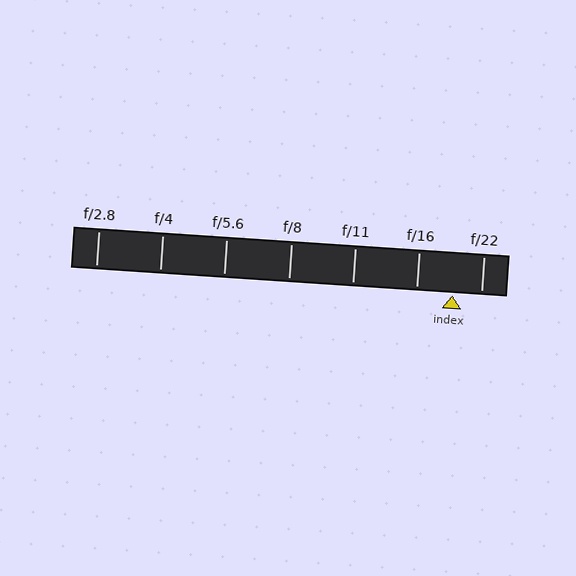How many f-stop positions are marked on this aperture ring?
There are 7 f-stop positions marked.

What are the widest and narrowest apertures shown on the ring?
The widest aperture shown is f/2.8 and the narrowest is f/22.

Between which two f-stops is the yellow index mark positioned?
The index mark is between f/16 and f/22.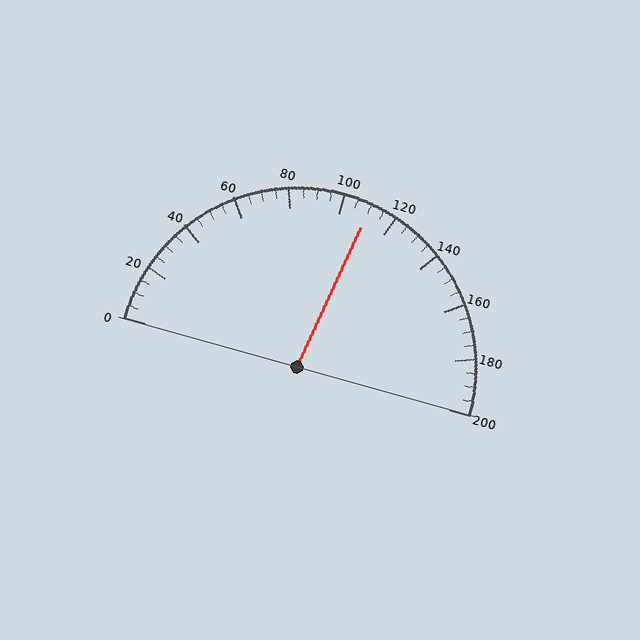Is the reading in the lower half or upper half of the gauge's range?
The reading is in the upper half of the range (0 to 200).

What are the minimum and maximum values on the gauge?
The gauge ranges from 0 to 200.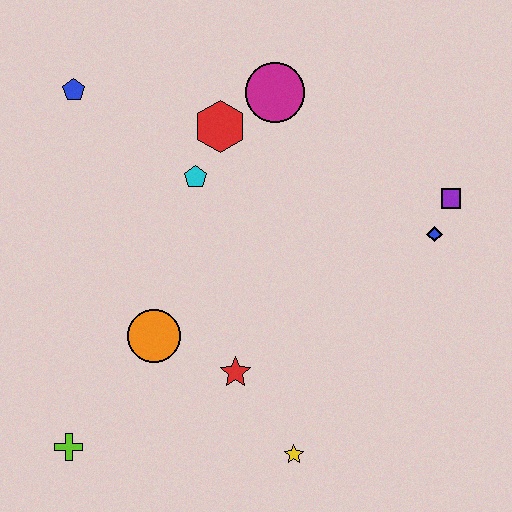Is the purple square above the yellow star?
Yes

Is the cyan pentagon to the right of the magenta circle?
No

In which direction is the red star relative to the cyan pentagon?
The red star is below the cyan pentagon.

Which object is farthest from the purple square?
The lime cross is farthest from the purple square.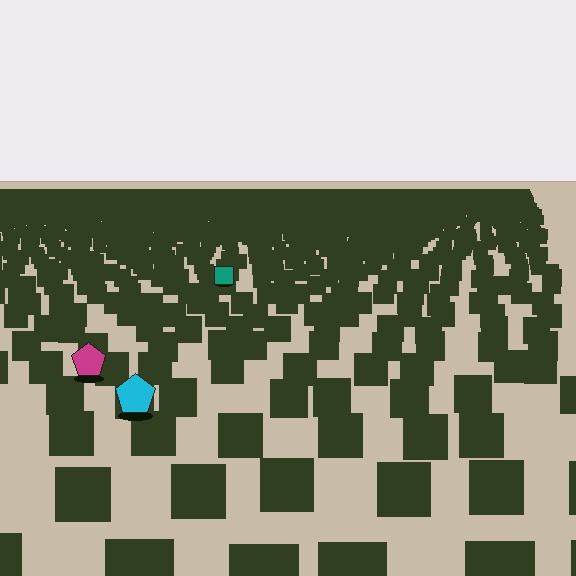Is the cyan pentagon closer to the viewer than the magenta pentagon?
Yes. The cyan pentagon is closer — you can tell from the texture gradient: the ground texture is coarser near it.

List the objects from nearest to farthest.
From nearest to farthest: the cyan pentagon, the magenta pentagon, the teal square.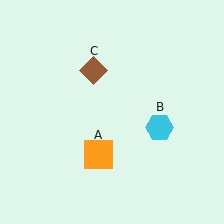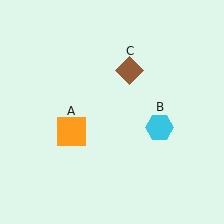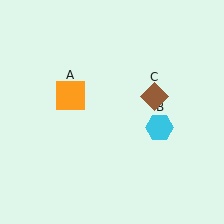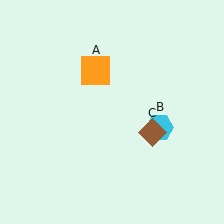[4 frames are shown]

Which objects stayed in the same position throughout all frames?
Cyan hexagon (object B) remained stationary.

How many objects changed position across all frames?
2 objects changed position: orange square (object A), brown diamond (object C).